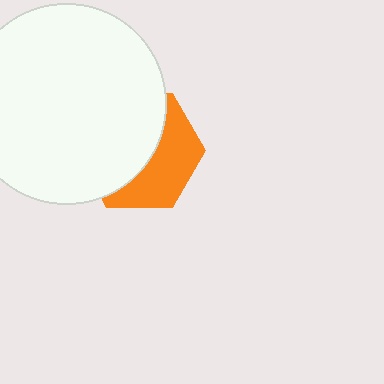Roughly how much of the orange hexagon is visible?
A small part of it is visible (roughly 43%).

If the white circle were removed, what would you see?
You would see the complete orange hexagon.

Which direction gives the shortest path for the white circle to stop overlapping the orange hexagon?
Moving left gives the shortest separation.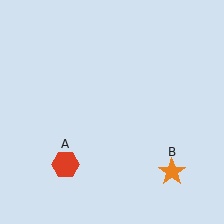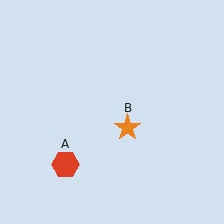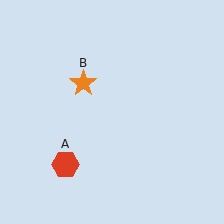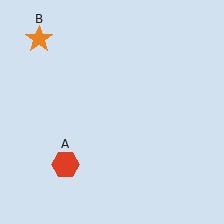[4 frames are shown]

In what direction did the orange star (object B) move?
The orange star (object B) moved up and to the left.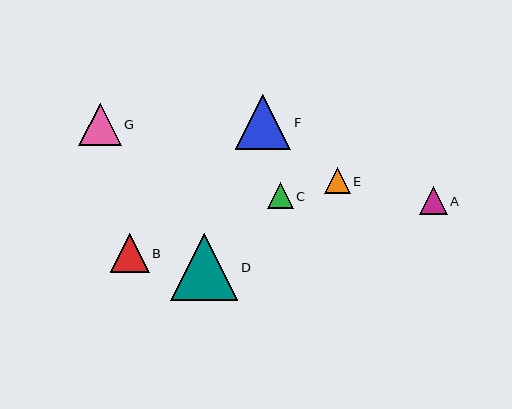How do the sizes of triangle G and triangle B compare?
Triangle G and triangle B are approximately the same size.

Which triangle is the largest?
Triangle D is the largest with a size of approximately 67 pixels.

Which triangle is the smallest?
Triangle E is the smallest with a size of approximately 26 pixels.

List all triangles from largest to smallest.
From largest to smallest: D, F, G, B, A, C, E.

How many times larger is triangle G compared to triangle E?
Triangle G is approximately 1.7 times the size of triangle E.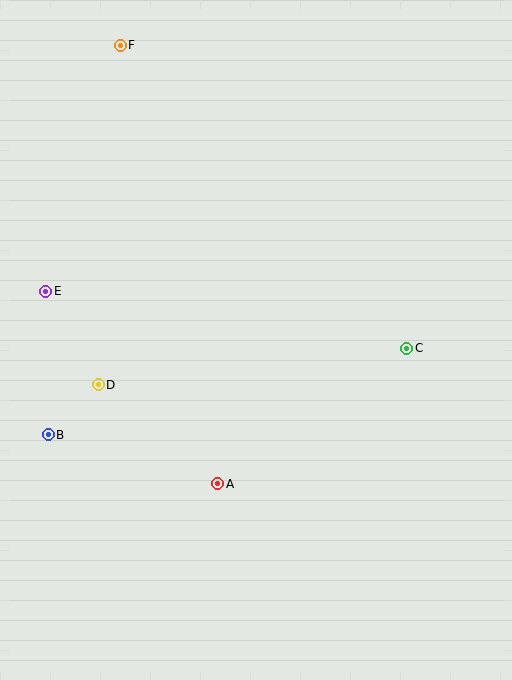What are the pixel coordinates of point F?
Point F is at (120, 45).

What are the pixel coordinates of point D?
Point D is at (98, 385).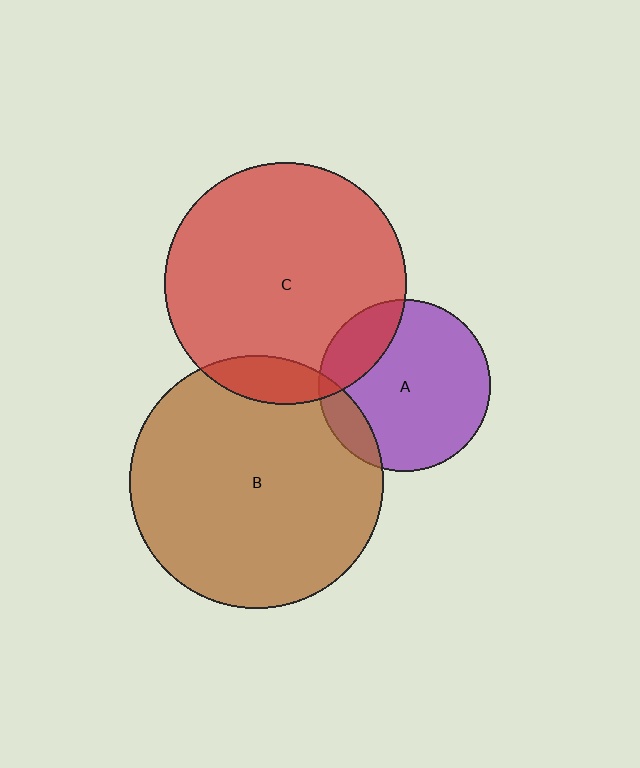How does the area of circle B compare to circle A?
Approximately 2.2 times.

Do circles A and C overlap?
Yes.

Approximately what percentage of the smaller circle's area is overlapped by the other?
Approximately 20%.